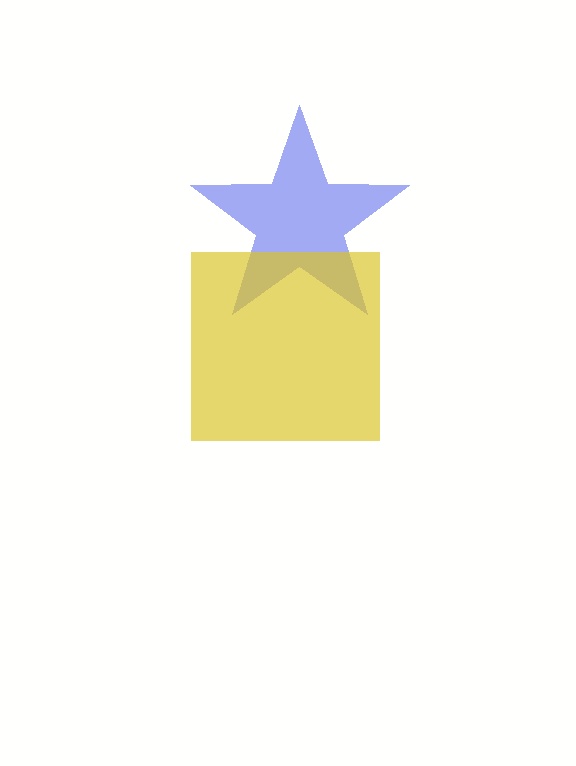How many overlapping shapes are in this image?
There are 2 overlapping shapes in the image.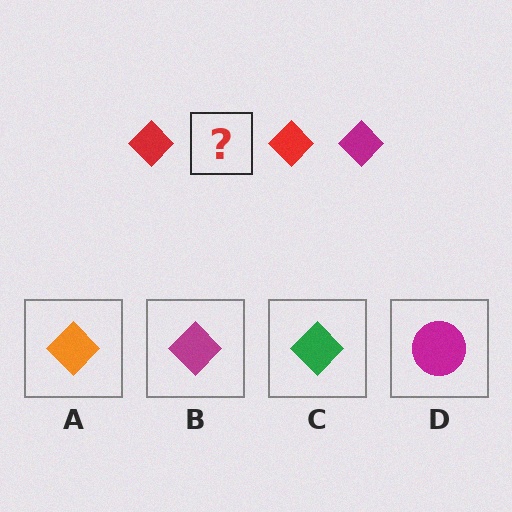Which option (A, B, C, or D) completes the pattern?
B.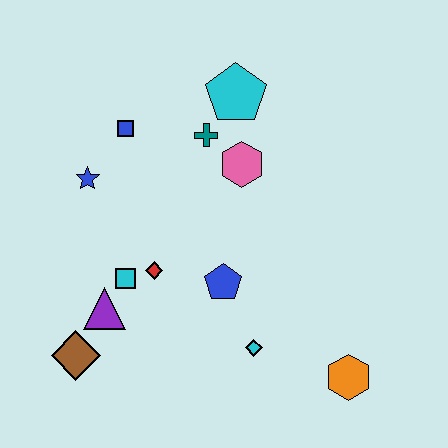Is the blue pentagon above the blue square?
No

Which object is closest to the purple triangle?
The cyan square is closest to the purple triangle.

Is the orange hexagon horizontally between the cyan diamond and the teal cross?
No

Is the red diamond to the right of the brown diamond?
Yes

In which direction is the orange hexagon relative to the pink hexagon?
The orange hexagon is below the pink hexagon.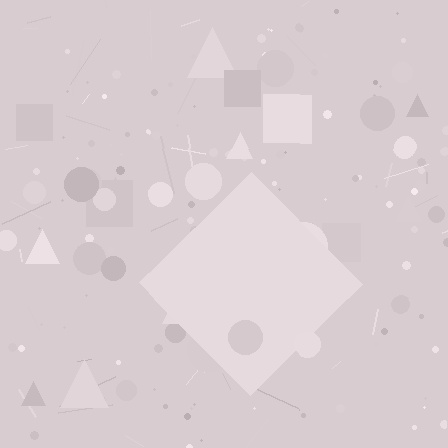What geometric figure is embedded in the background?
A diamond is embedded in the background.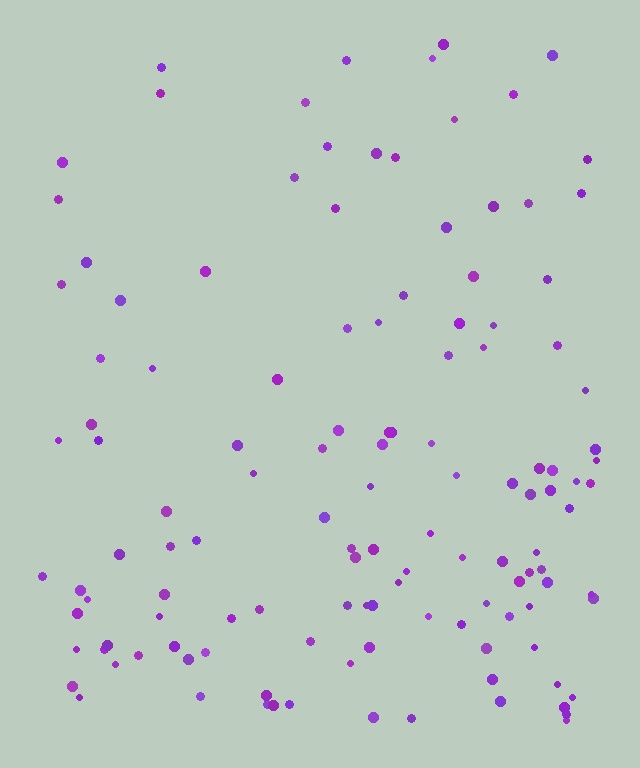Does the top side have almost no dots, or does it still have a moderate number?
Still a moderate number, just noticeably fewer than the bottom.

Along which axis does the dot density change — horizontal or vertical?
Vertical.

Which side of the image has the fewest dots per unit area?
The top.